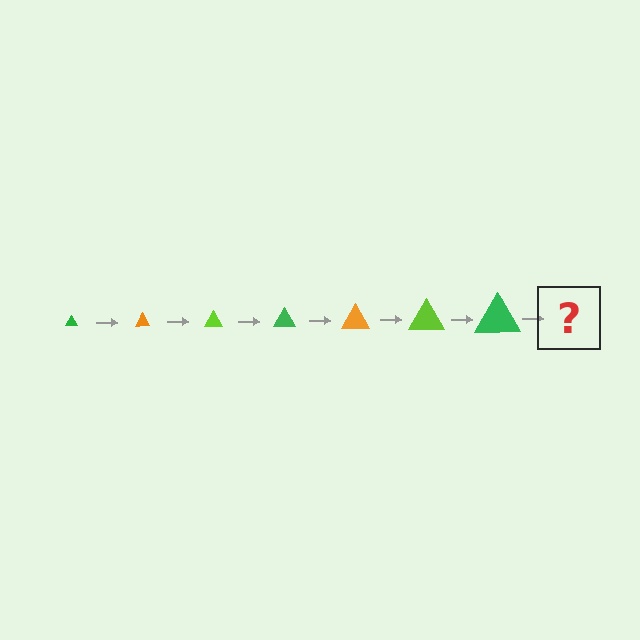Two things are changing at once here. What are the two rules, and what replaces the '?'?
The two rules are that the triangle grows larger each step and the color cycles through green, orange, and lime. The '?' should be an orange triangle, larger than the previous one.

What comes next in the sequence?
The next element should be an orange triangle, larger than the previous one.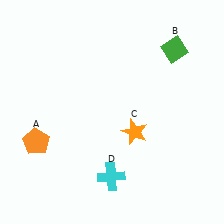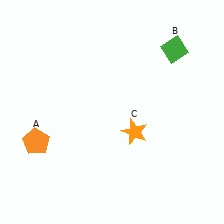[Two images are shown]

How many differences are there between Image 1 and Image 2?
There is 1 difference between the two images.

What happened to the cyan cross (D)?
The cyan cross (D) was removed in Image 2. It was in the bottom-left area of Image 1.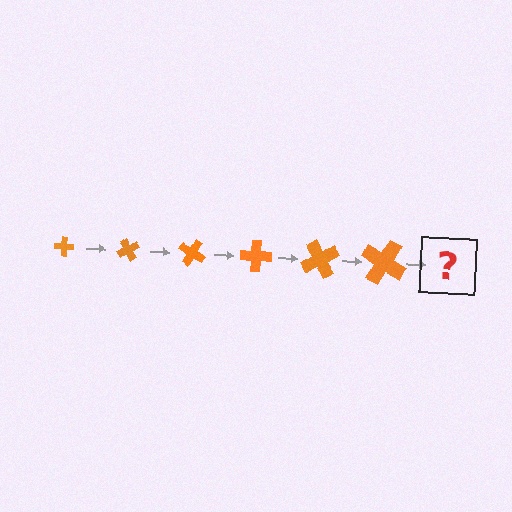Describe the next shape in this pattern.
It should be a cross, larger than the previous one and rotated 360 degrees from the start.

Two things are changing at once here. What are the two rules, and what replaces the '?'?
The two rules are that the cross grows larger each step and it rotates 60 degrees each step. The '?' should be a cross, larger than the previous one and rotated 360 degrees from the start.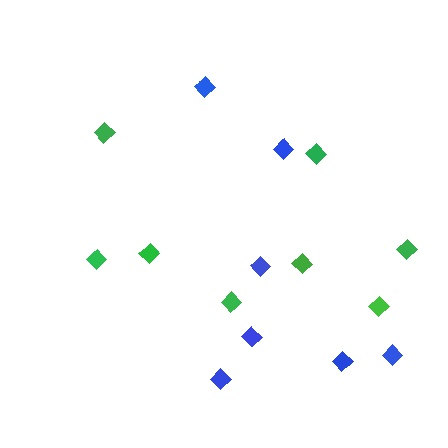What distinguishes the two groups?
There are 2 groups: one group of green diamonds (8) and one group of blue diamonds (7).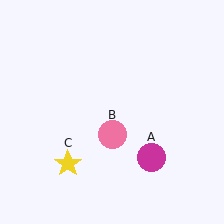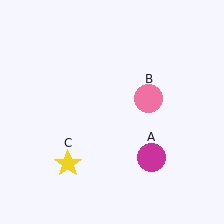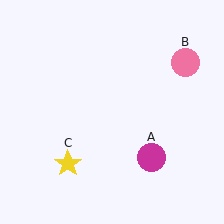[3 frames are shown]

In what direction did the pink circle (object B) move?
The pink circle (object B) moved up and to the right.